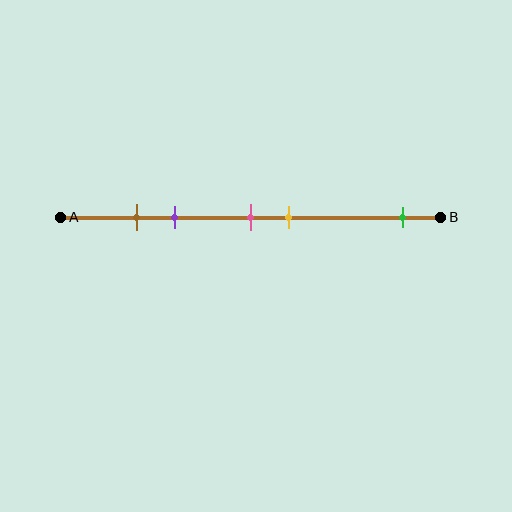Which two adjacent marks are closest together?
The brown and purple marks are the closest adjacent pair.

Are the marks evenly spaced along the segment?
No, the marks are not evenly spaced.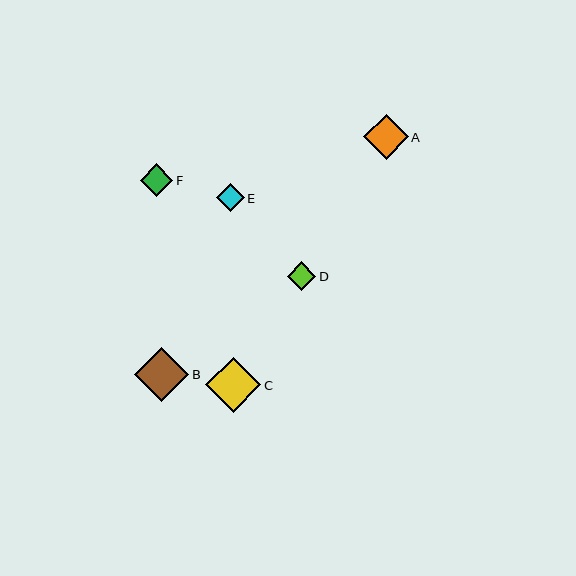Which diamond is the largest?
Diamond C is the largest with a size of approximately 55 pixels.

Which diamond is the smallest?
Diamond E is the smallest with a size of approximately 28 pixels.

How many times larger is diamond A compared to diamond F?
Diamond A is approximately 1.4 times the size of diamond F.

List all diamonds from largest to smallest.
From largest to smallest: C, B, A, F, D, E.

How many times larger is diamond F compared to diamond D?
Diamond F is approximately 1.1 times the size of diamond D.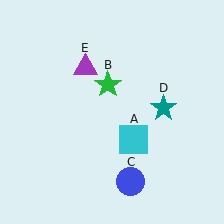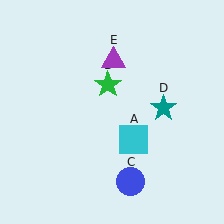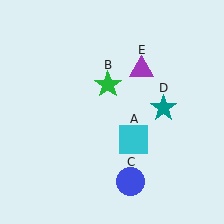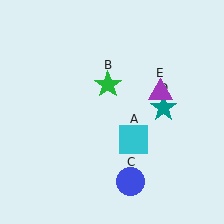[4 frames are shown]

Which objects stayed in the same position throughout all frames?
Cyan square (object A) and green star (object B) and blue circle (object C) and teal star (object D) remained stationary.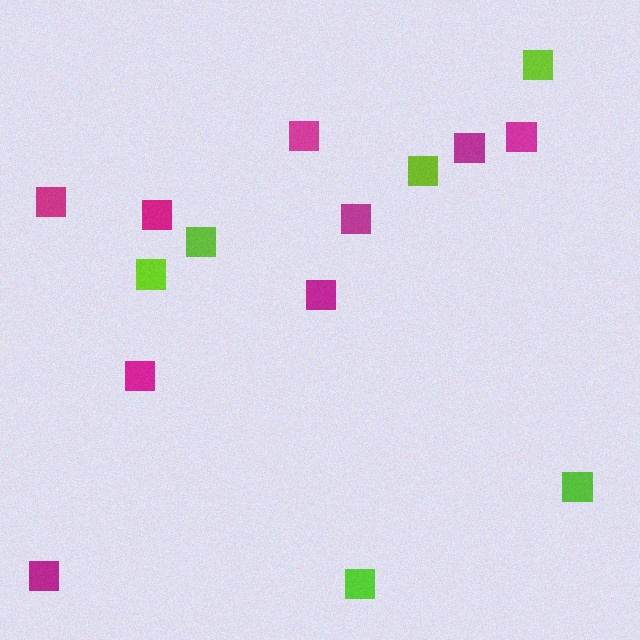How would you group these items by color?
There are 2 groups: one group of magenta squares (9) and one group of lime squares (6).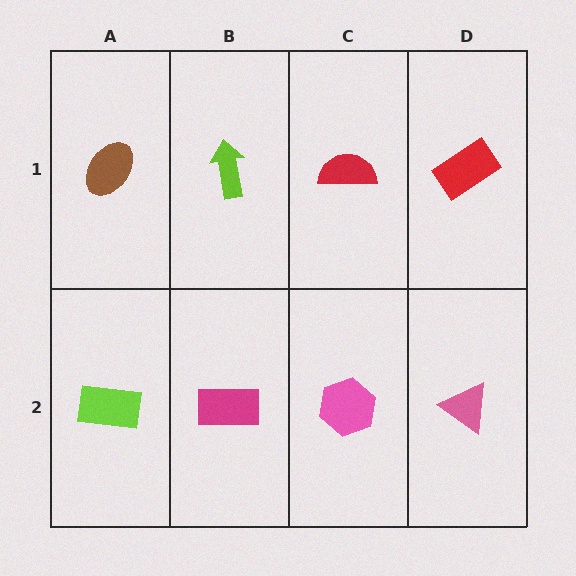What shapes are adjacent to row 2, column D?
A red rectangle (row 1, column D), a pink hexagon (row 2, column C).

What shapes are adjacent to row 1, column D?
A pink triangle (row 2, column D), a red semicircle (row 1, column C).